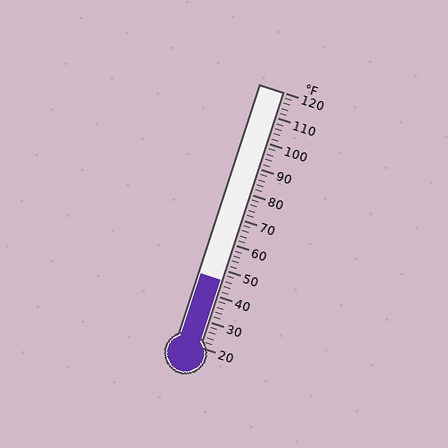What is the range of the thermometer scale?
The thermometer scale ranges from 20°F to 120°F.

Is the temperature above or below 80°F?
The temperature is below 80°F.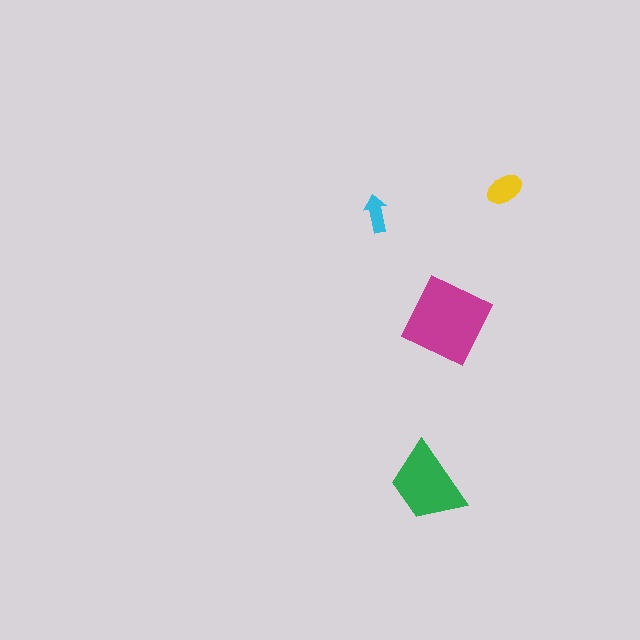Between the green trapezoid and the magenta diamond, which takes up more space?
The magenta diamond.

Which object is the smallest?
The cyan arrow.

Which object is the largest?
The magenta diamond.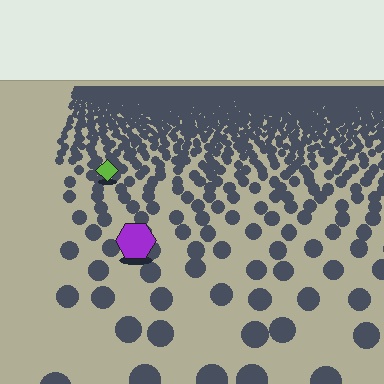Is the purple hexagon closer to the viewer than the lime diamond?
Yes. The purple hexagon is closer — you can tell from the texture gradient: the ground texture is coarser near it.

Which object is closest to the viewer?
The purple hexagon is closest. The texture marks near it are larger and more spread out.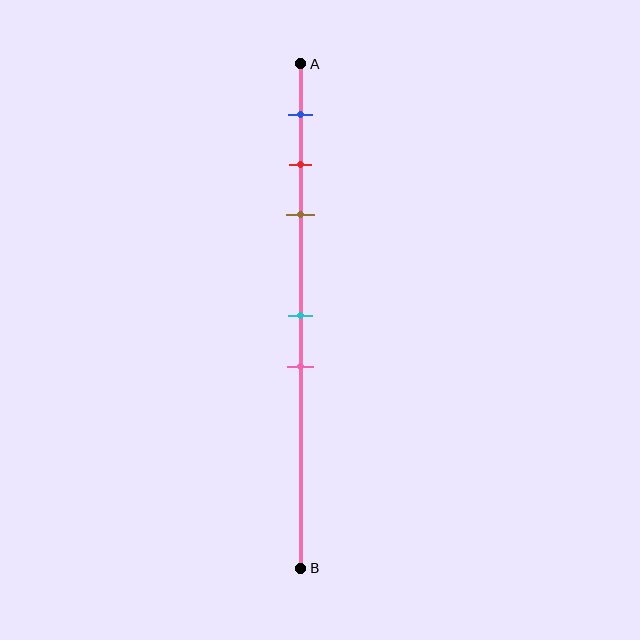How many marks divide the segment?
There are 5 marks dividing the segment.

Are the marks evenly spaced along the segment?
No, the marks are not evenly spaced.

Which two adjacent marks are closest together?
The red and brown marks are the closest adjacent pair.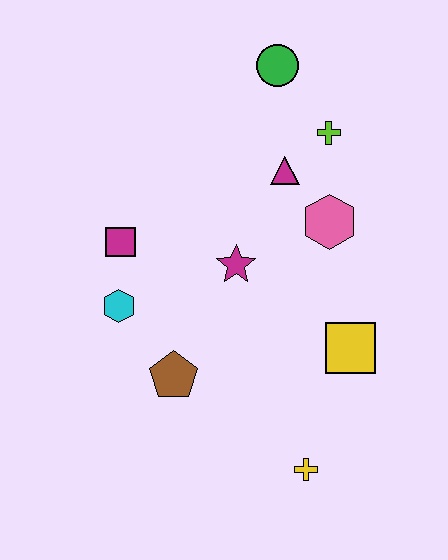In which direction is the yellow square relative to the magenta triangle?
The yellow square is below the magenta triangle.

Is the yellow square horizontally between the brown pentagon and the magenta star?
No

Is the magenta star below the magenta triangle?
Yes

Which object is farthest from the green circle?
The yellow cross is farthest from the green circle.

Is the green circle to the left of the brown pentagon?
No